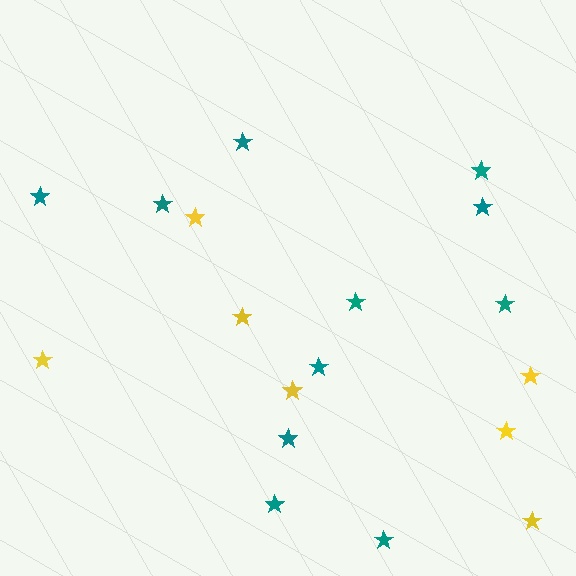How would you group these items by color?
There are 2 groups: one group of yellow stars (7) and one group of teal stars (11).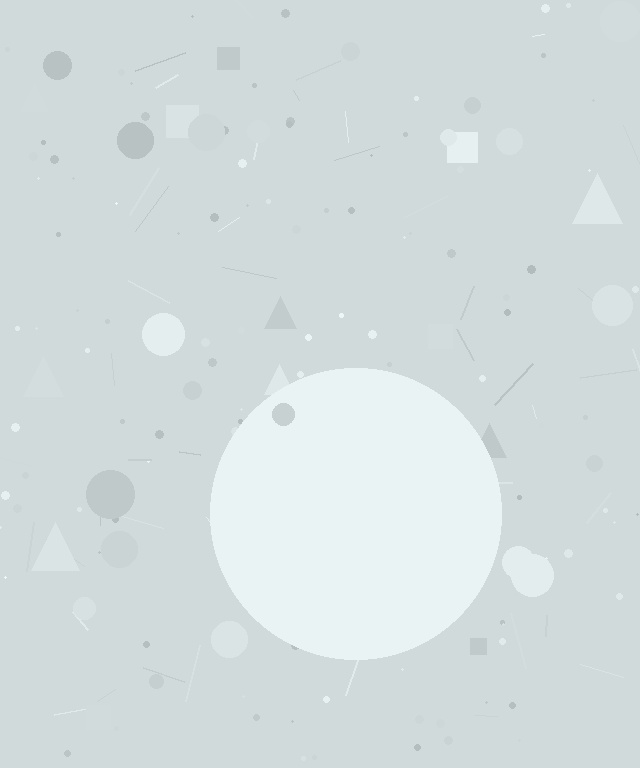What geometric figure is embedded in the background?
A circle is embedded in the background.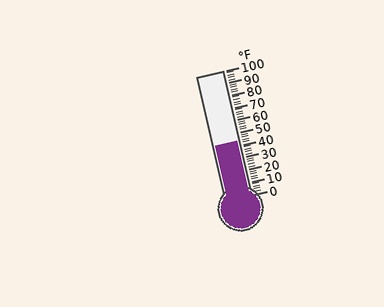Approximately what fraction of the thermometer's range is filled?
The thermometer is filled to approximately 45% of its range.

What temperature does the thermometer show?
The thermometer shows approximately 44°F.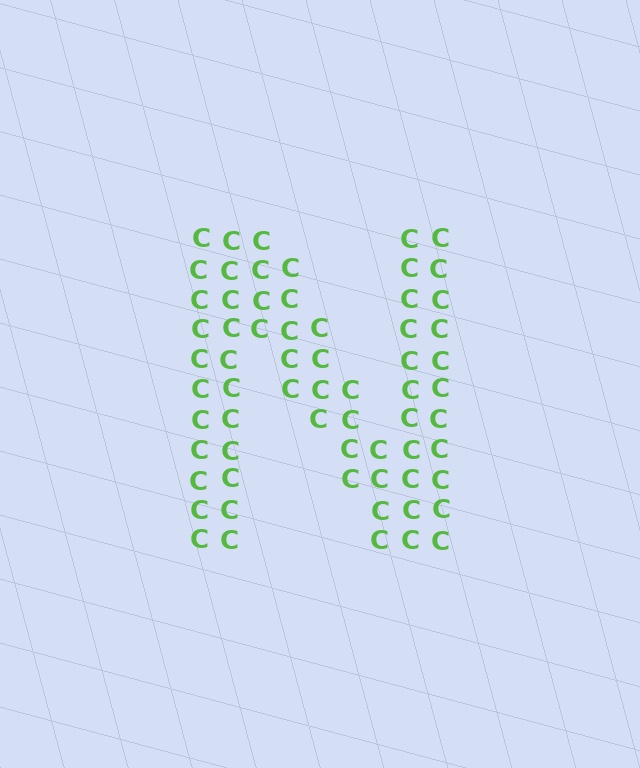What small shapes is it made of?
It is made of small letter C's.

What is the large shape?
The large shape is the letter N.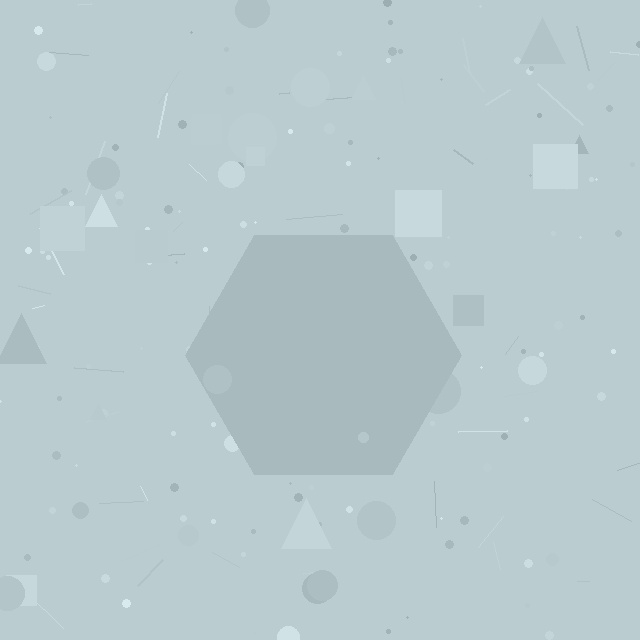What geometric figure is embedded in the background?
A hexagon is embedded in the background.